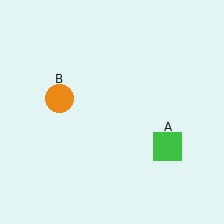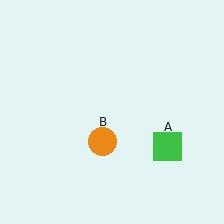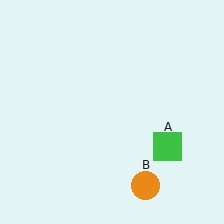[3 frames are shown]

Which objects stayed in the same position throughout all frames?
Green square (object A) remained stationary.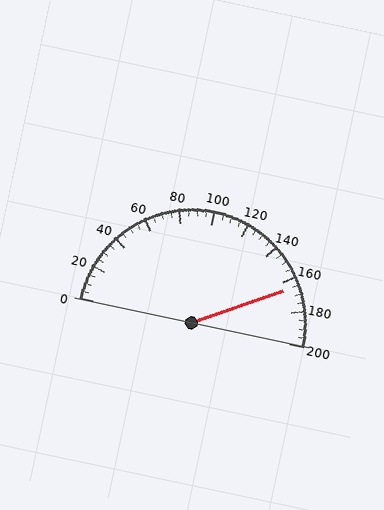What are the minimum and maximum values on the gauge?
The gauge ranges from 0 to 200.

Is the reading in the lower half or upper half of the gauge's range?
The reading is in the upper half of the range (0 to 200).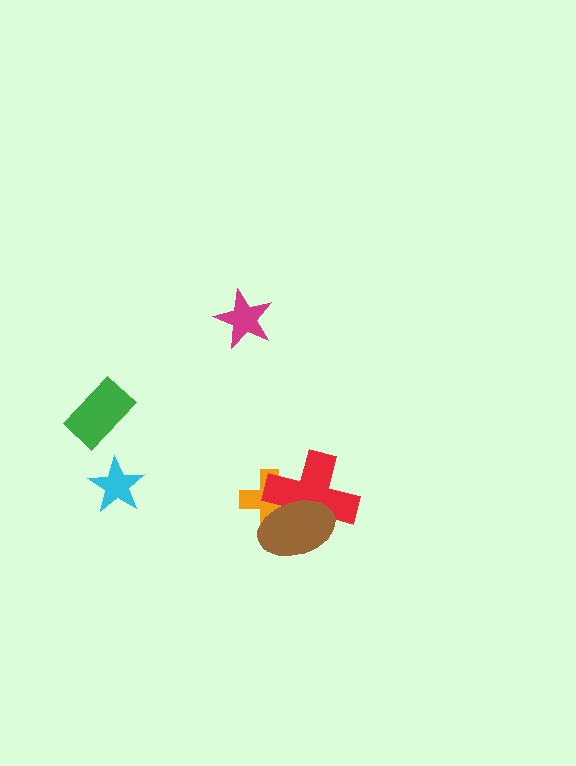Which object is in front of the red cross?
The brown ellipse is in front of the red cross.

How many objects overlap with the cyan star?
0 objects overlap with the cyan star.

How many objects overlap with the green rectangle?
0 objects overlap with the green rectangle.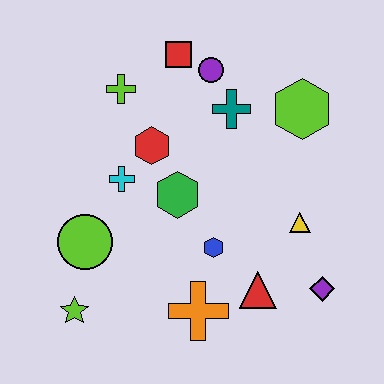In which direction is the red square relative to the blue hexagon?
The red square is above the blue hexagon.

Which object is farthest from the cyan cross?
The purple diamond is farthest from the cyan cross.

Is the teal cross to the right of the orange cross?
Yes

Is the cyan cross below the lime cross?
Yes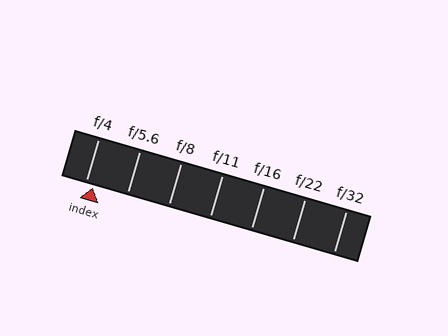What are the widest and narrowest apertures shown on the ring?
The widest aperture shown is f/4 and the narrowest is f/32.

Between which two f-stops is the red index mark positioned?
The index mark is between f/4 and f/5.6.